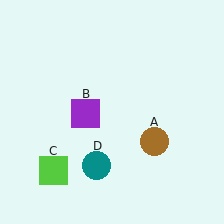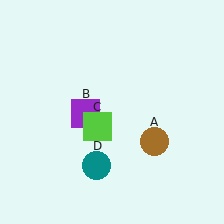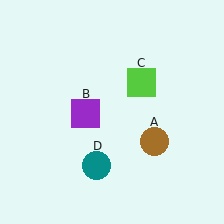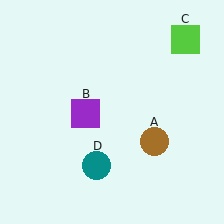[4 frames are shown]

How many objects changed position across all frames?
1 object changed position: lime square (object C).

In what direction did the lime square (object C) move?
The lime square (object C) moved up and to the right.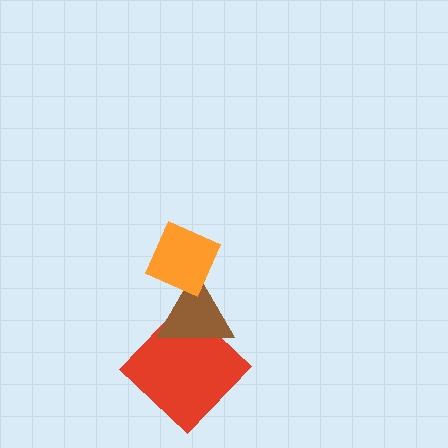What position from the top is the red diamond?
The red diamond is 3rd from the top.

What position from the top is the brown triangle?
The brown triangle is 2nd from the top.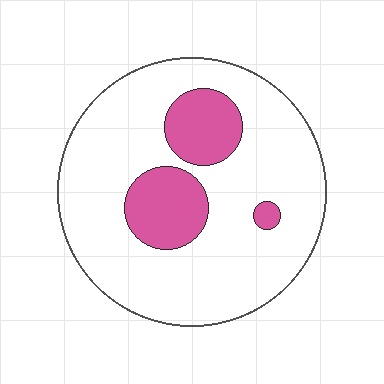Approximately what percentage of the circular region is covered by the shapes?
Approximately 20%.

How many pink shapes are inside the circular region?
3.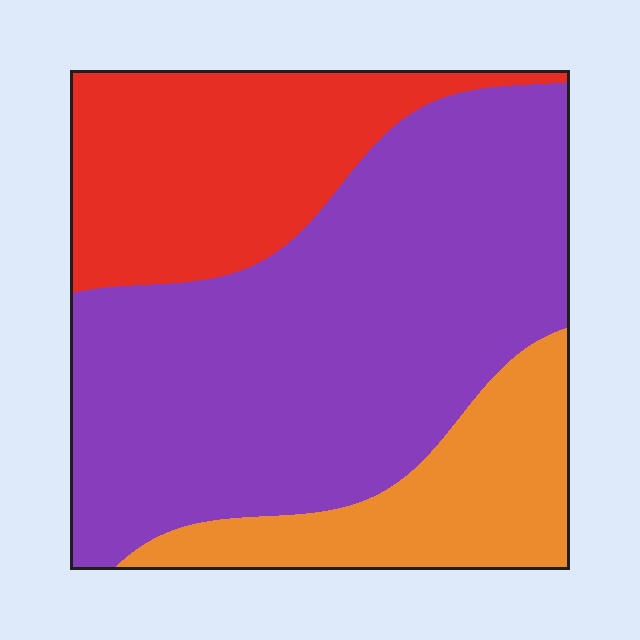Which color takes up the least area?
Orange, at roughly 20%.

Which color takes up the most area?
Purple, at roughly 55%.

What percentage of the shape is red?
Red covers roughly 25% of the shape.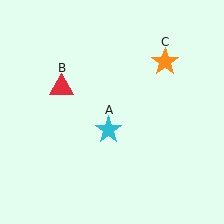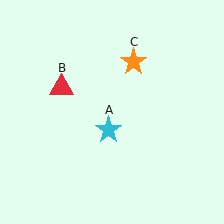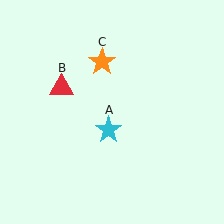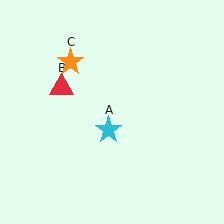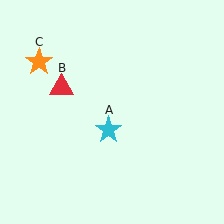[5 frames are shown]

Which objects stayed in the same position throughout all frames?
Cyan star (object A) and red triangle (object B) remained stationary.